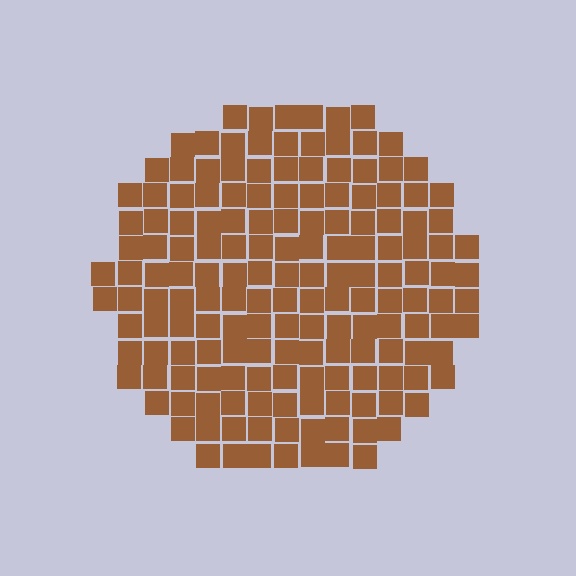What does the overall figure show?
The overall figure shows a circle.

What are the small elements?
The small elements are squares.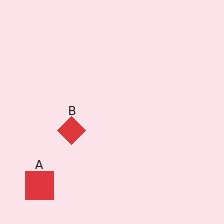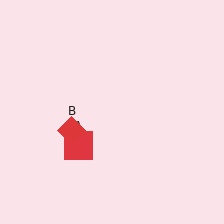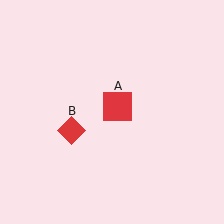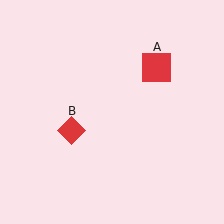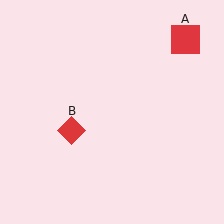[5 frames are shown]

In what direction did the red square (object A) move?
The red square (object A) moved up and to the right.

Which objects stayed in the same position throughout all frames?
Red diamond (object B) remained stationary.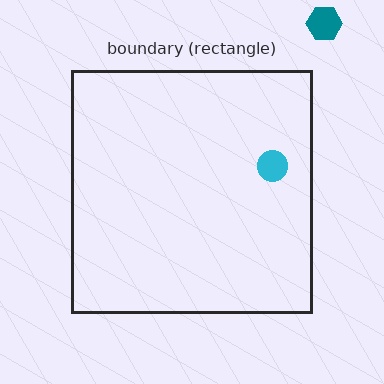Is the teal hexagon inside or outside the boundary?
Outside.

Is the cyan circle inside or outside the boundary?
Inside.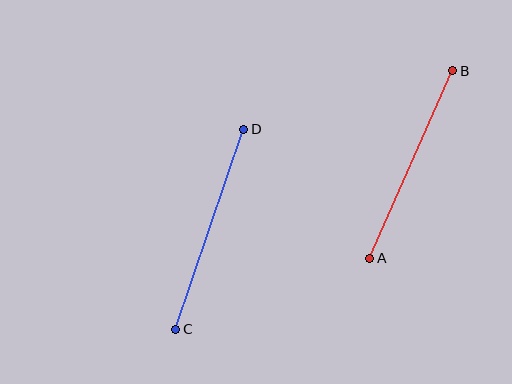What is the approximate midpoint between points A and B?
The midpoint is at approximately (411, 164) pixels.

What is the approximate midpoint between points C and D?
The midpoint is at approximately (210, 229) pixels.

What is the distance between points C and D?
The distance is approximately 211 pixels.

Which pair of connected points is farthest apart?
Points C and D are farthest apart.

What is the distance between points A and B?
The distance is approximately 205 pixels.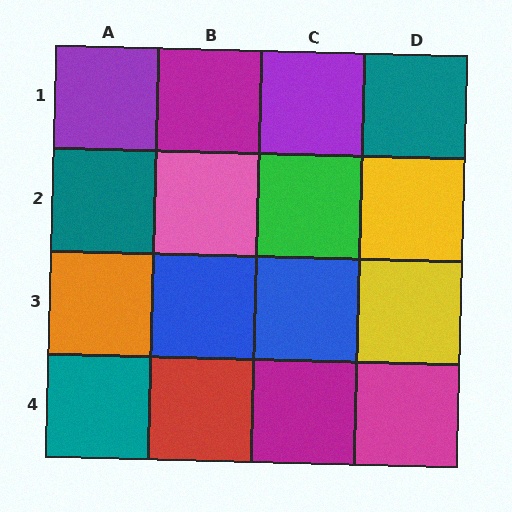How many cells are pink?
1 cell is pink.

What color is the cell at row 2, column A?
Teal.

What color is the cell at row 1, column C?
Purple.